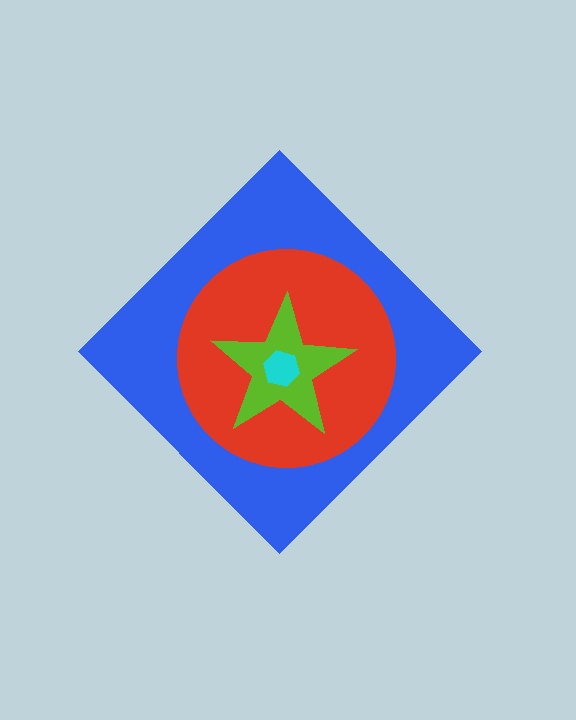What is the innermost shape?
The cyan hexagon.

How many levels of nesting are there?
4.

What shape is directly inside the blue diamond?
The red circle.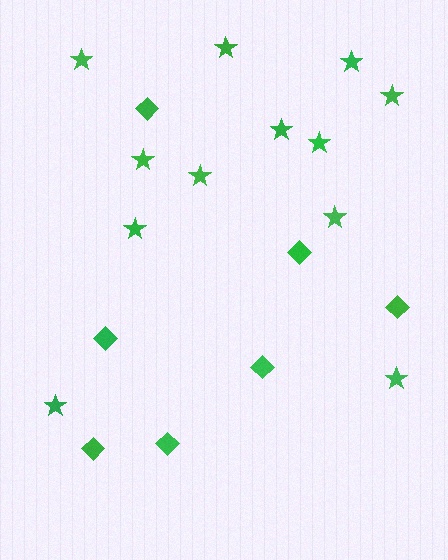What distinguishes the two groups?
There are 2 groups: one group of stars (12) and one group of diamonds (7).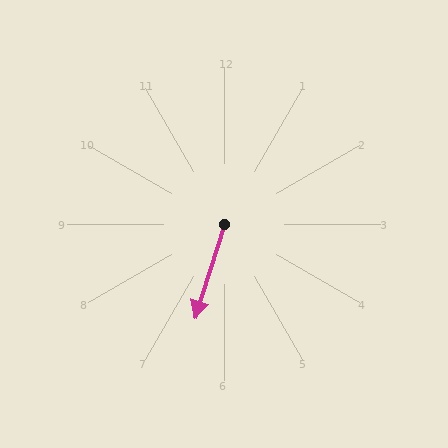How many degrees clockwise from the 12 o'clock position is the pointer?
Approximately 197 degrees.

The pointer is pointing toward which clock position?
Roughly 7 o'clock.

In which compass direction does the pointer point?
South.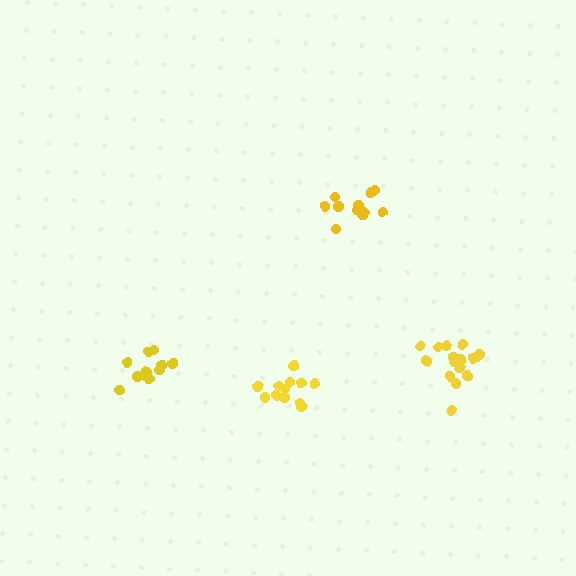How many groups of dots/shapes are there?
There are 4 groups.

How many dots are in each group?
Group 1: 12 dots, Group 2: 11 dots, Group 3: 17 dots, Group 4: 12 dots (52 total).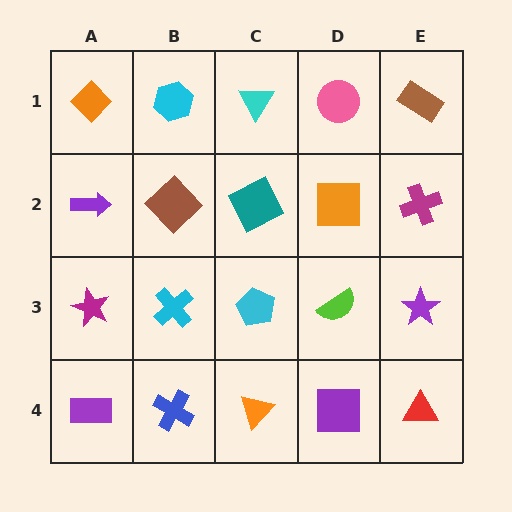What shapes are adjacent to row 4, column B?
A cyan cross (row 3, column B), a purple rectangle (row 4, column A), an orange triangle (row 4, column C).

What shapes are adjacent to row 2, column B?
A cyan hexagon (row 1, column B), a cyan cross (row 3, column B), a purple arrow (row 2, column A), a teal square (row 2, column C).